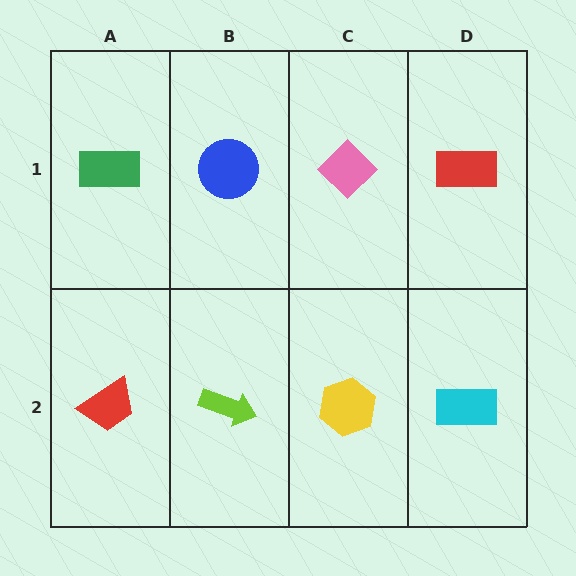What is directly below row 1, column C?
A yellow hexagon.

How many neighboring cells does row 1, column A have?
2.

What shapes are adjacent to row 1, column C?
A yellow hexagon (row 2, column C), a blue circle (row 1, column B), a red rectangle (row 1, column D).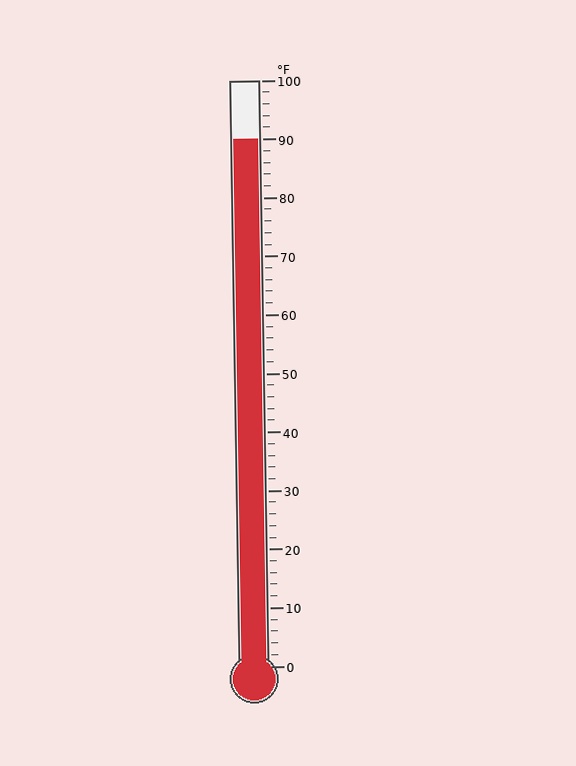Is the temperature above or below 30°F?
The temperature is above 30°F.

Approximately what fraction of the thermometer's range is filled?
The thermometer is filled to approximately 90% of its range.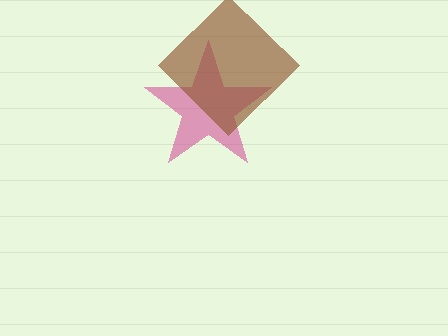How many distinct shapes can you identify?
There are 2 distinct shapes: a magenta star, a brown diamond.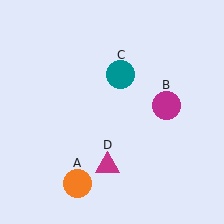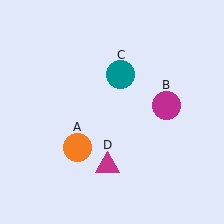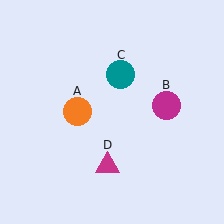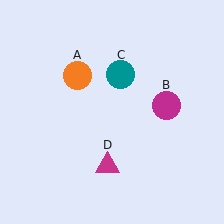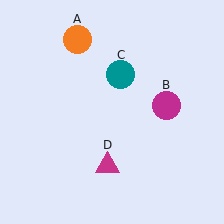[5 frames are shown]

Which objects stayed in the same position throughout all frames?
Magenta circle (object B) and teal circle (object C) and magenta triangle (object D) remained stationary.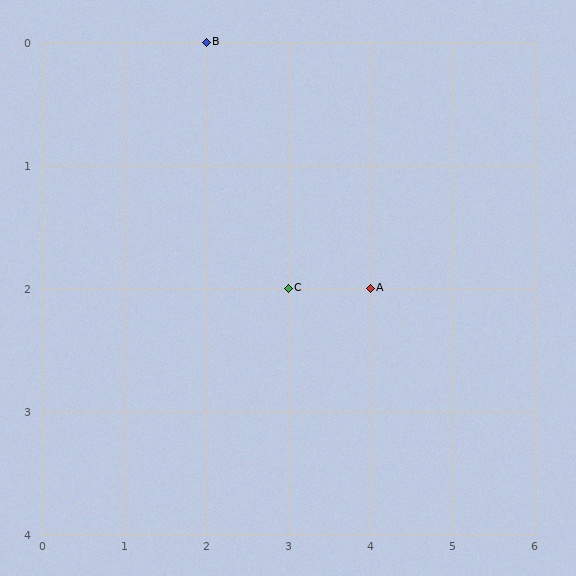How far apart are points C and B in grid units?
Points C and B are 1 column and 2 rows apart (about 2.2 grid units diagonally).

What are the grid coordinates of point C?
Point C is at grid coordinates (3, 2).